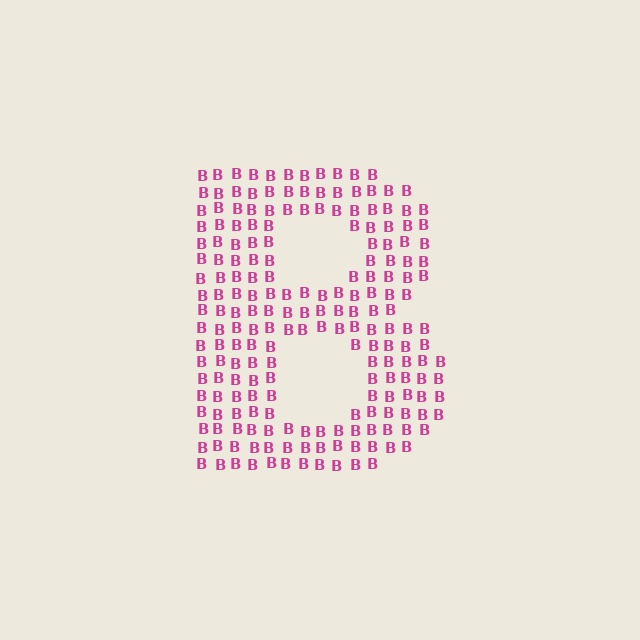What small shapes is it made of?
It is made of small letter B's.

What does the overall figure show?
The overall figure shows the letter B.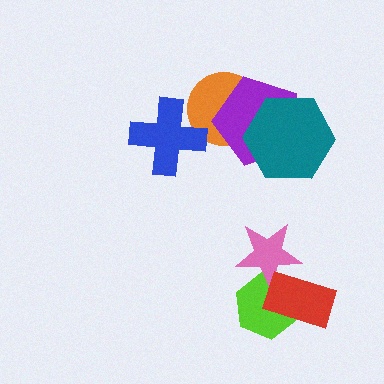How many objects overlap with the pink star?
2 objects overlap with the pink star.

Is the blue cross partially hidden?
No, no other shape covers it.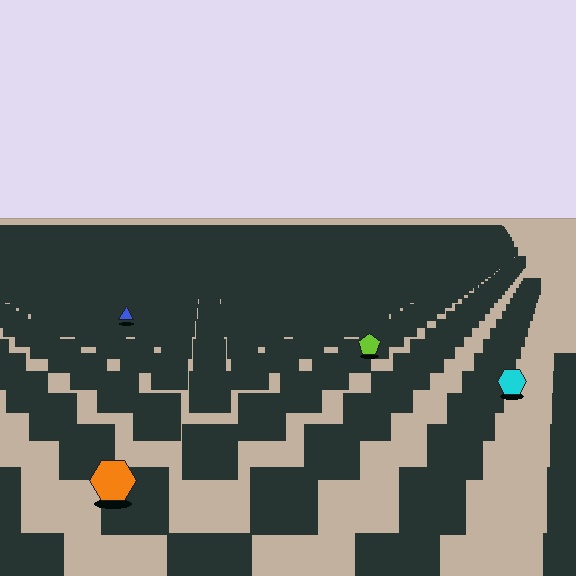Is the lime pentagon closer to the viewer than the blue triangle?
Yes. The lime pentagon is closer — you can tell from the texture gradient: the ground texture is coarser near it.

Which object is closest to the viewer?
The orange hexagon is closest. The texture marks near it are larger and more spread out.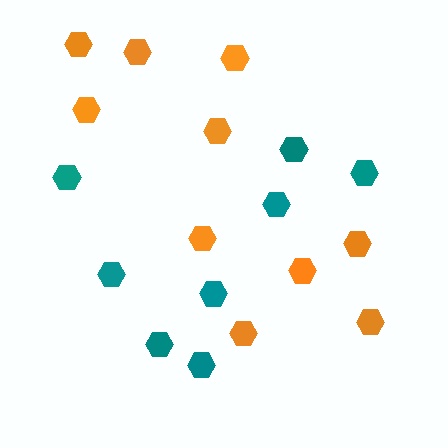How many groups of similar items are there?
There are 2 groups: one group of teal hexagons (8) and one group of orange hexagons (10).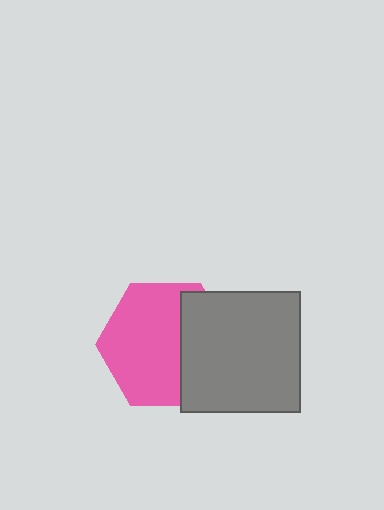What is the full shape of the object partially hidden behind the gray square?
The partially hidden object is a pink hexagon.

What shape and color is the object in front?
The object in front is a gray square.